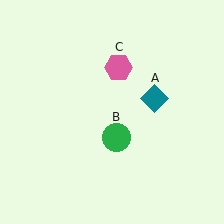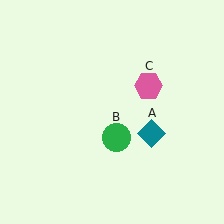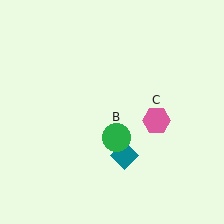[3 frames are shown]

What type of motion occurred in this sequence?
The teal diamond (object A), pink hexagon (object C) rotated clockwise around the center of the scene.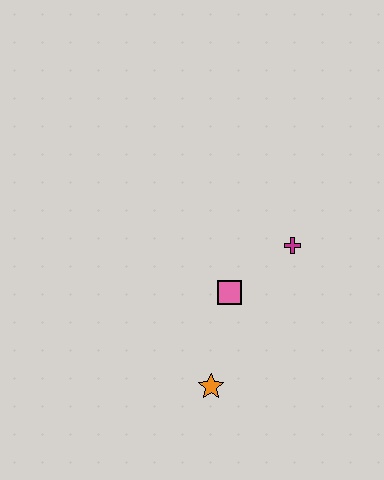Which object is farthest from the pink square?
The orange star is farthest from the pink square.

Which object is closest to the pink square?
The magenta cross is closest to the pink square.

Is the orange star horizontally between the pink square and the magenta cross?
No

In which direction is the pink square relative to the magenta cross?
The pink square is to the left of the magenta cross.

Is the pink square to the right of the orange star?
Yes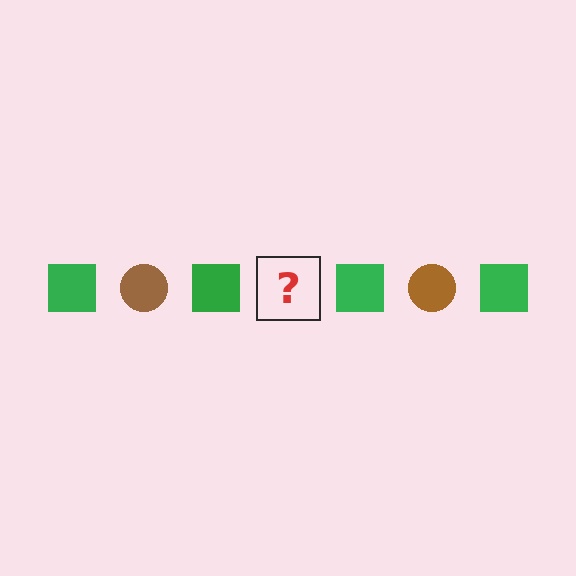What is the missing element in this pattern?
The missing element is a brown circle.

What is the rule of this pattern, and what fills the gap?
The rule is that the pattern alternates between green square and brown circle. The gap should be filled with a brown circle.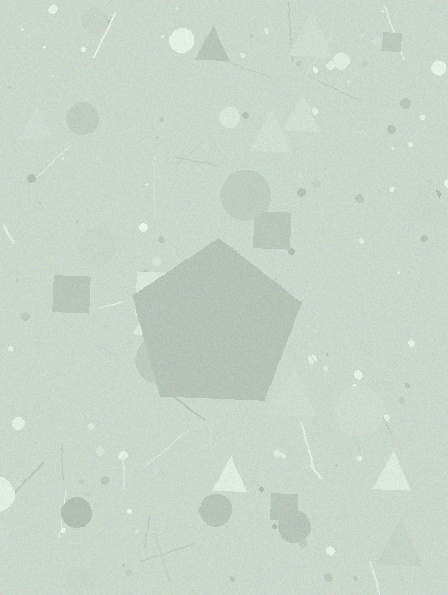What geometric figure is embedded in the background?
A pentagon is embedded in the background.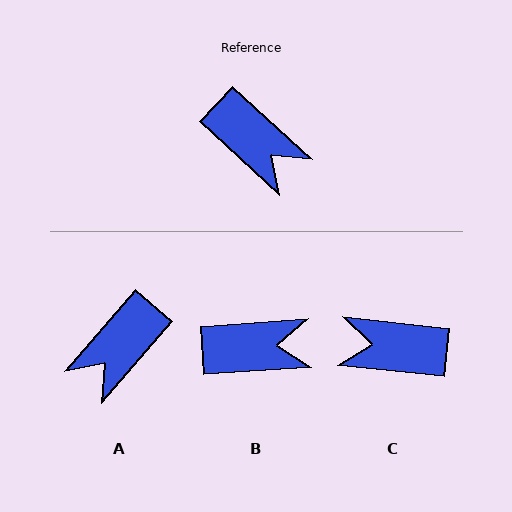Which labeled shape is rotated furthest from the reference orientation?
C, about 143 degrees away.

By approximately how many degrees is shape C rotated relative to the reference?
Approximately 143 degrees clockwise.